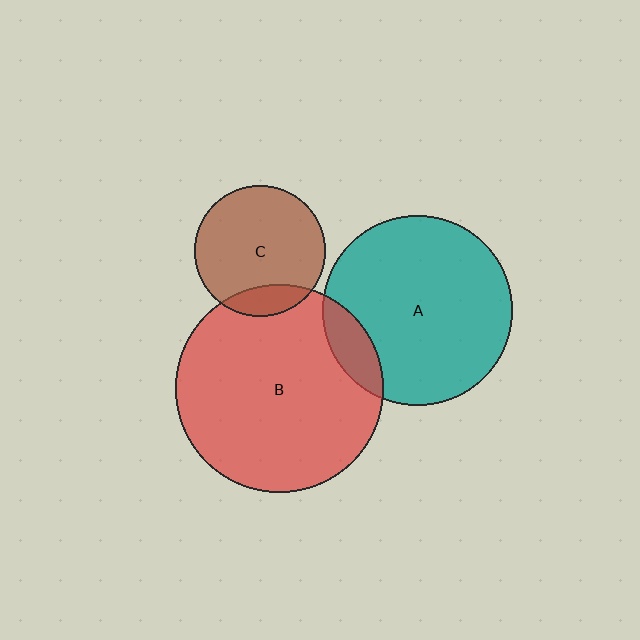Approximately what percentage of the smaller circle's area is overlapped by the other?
Approximately 10%.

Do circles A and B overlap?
Yes.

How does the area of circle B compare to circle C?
Approximately 2.5 times.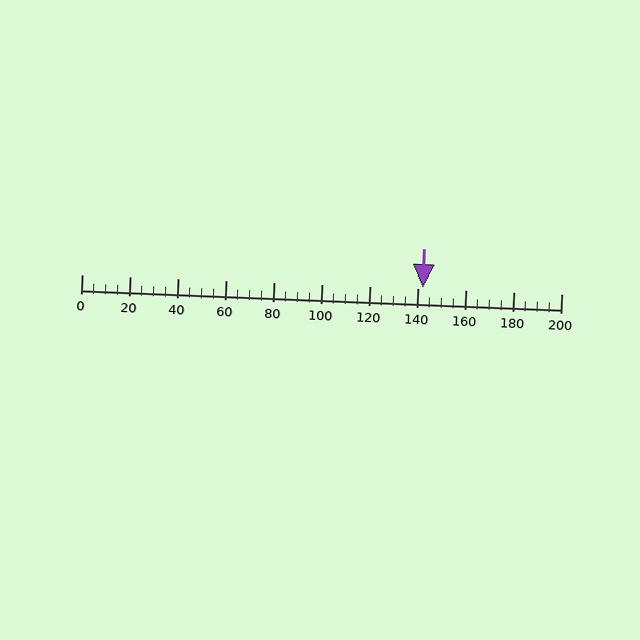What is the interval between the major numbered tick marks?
The major tick marks are spaced 20 units apart.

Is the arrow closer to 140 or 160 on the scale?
The arrow is closer to 140.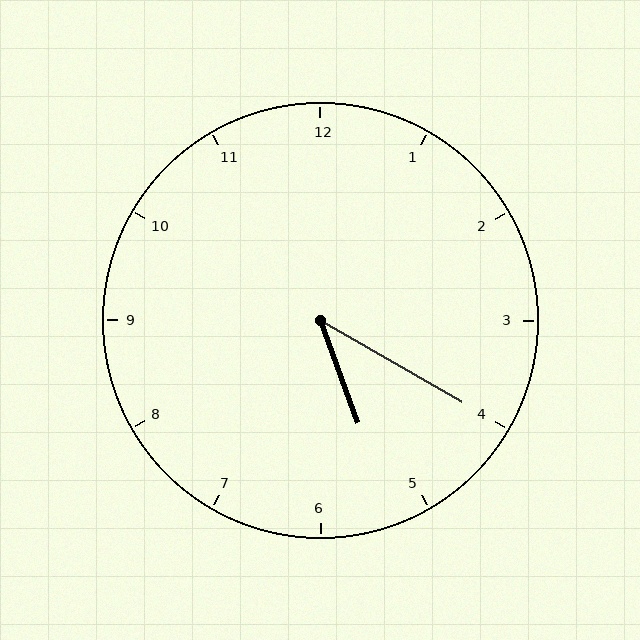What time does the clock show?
5:20.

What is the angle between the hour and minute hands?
Approximately 40 degrees.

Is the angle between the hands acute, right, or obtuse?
It is acute.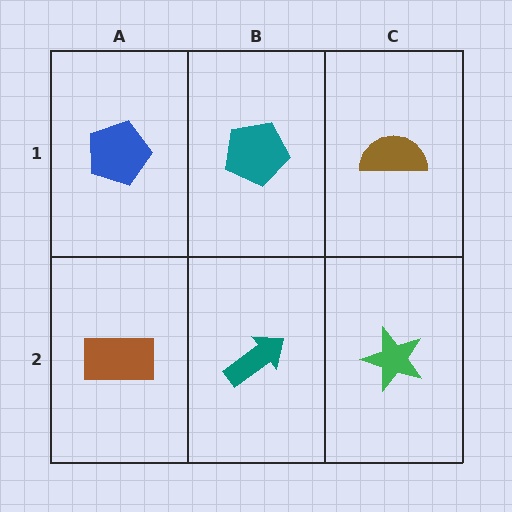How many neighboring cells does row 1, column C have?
2.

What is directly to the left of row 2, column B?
A brown rectangle.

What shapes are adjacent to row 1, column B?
A teal arrow (row 2, column B), a blue pentagon (row 1, column A), a brown semicircle (row 1, column C).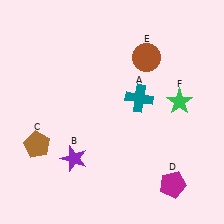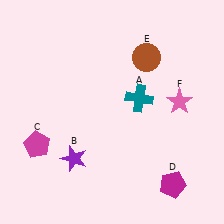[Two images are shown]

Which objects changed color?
C changed from brown to magenta. F changed from green to pink.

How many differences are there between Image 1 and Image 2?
There are 2 differences between the two images.